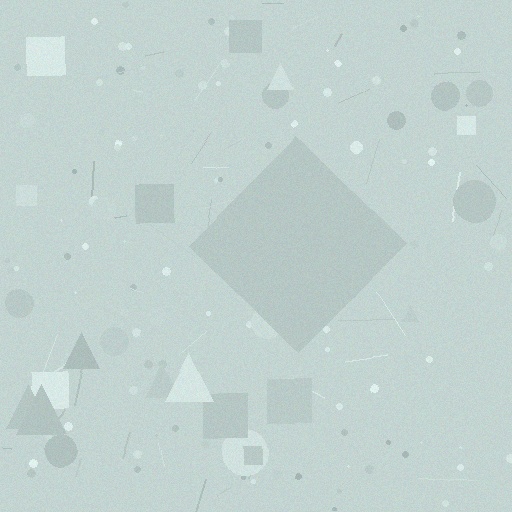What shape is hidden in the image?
A diamond is hidden in the image.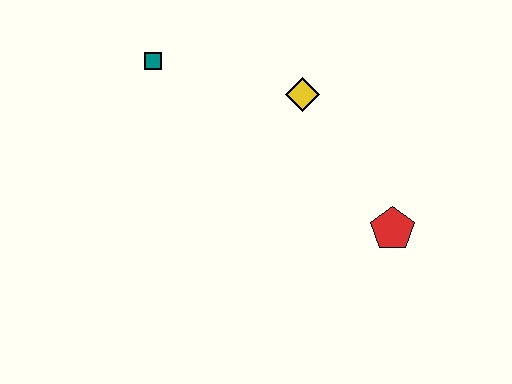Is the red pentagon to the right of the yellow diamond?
Yes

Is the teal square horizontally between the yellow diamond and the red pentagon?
No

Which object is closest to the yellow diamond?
The teal square is closest to the yellow diamond.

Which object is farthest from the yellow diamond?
The red pentagon is farthest from the yellow diamond.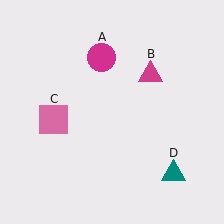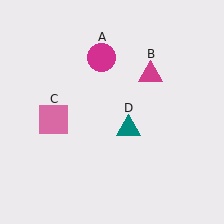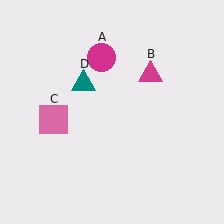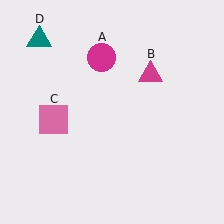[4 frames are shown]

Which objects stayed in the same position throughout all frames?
Magenta circle (object A) and magenta triangle (object B) and pink square (object C) remained stationary.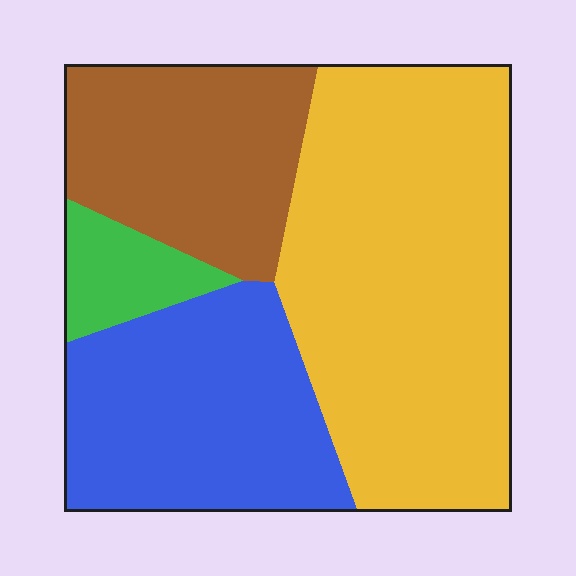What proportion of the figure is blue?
Blue covers 26% of the figure.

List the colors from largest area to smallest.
From largest to smallest: yellow, blue, brown, green.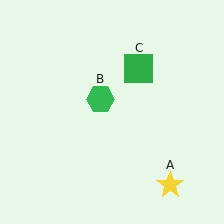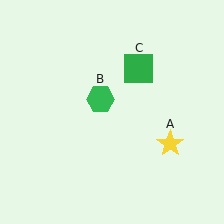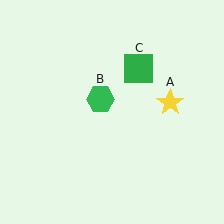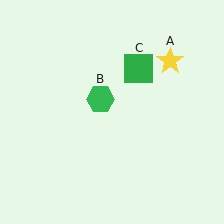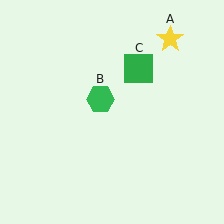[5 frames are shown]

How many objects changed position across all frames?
1 object changed position: yellow star (object A).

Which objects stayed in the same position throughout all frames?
Green hexagon (object B) and green square (object C) remained stationary.